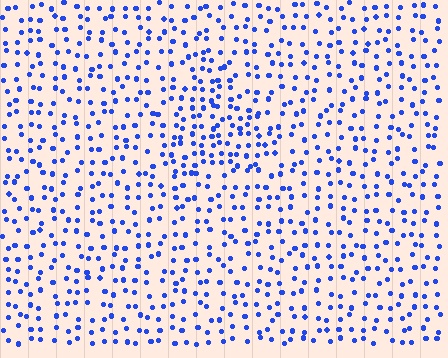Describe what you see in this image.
The image contains small blue elements arranged at two different densities. A triangle-shaped region is visible where the elements are more densely packed than the surrounding area.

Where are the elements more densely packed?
The elements are more densely packed inside the triangle boundary.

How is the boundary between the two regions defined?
The boundary is defined by a change in element density (approximately 1.6x ratio). All elements are the same color, size, and shape.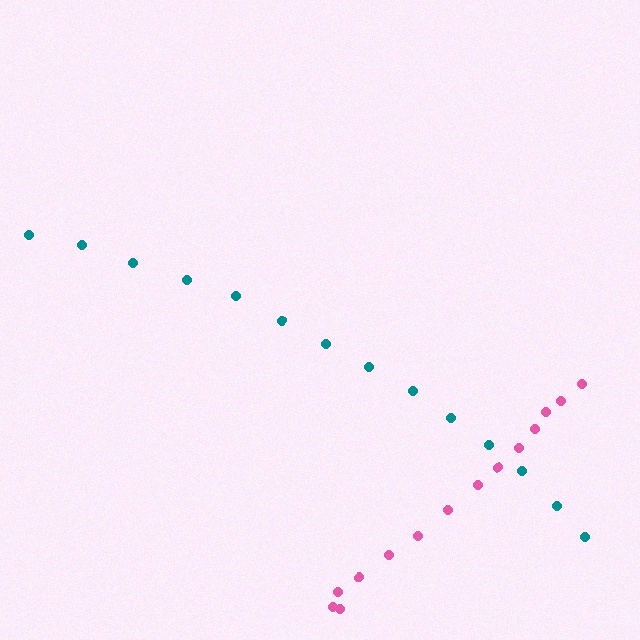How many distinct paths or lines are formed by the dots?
There are 2 distinct paths.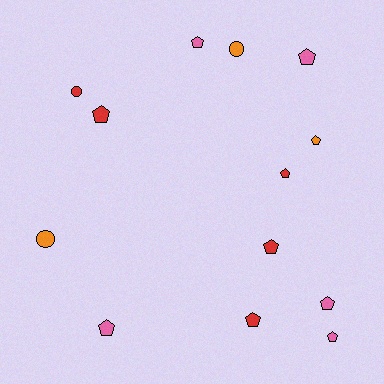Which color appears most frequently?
Red, with 5 objects.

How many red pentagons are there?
There are 4 red pentagons.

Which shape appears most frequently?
Pentagon, with 10 objects.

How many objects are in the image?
There are 13 objects.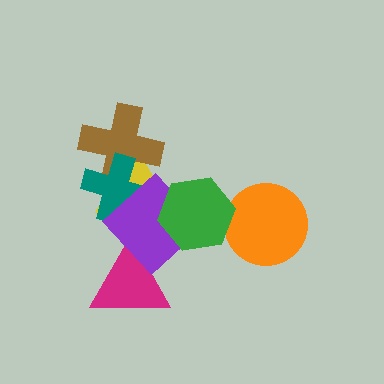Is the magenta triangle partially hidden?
Yes, it is partially covered by another shape.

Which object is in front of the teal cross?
The purple diamond is in front of the teal cross.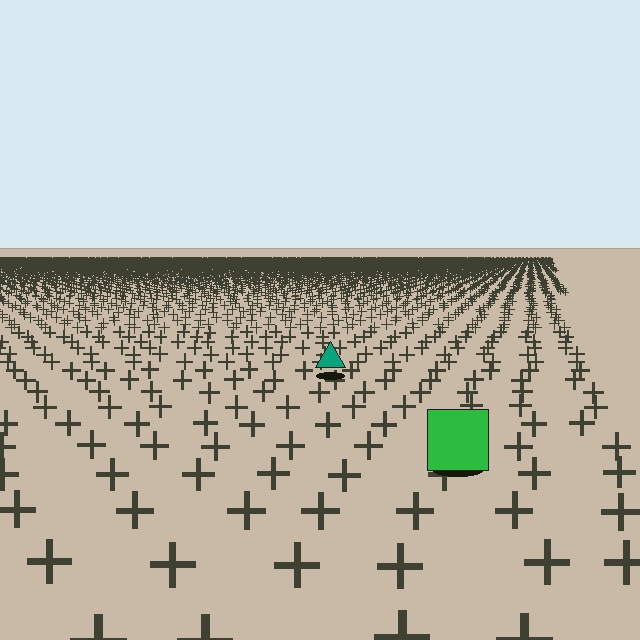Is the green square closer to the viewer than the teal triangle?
Yes. The green square is closer — you can tell from the texture gradient: the ground texture is coarser near it.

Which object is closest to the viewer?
The green square is closest. The texture marks near it are larger and more spread out.